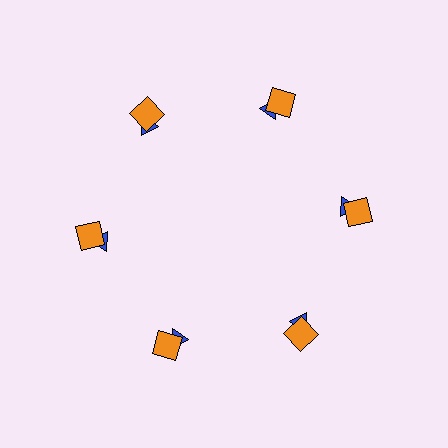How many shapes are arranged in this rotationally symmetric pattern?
There are 12 shapes, arranged in 6 groups of 2.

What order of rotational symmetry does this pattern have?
This pattern has 6-fold rotational symmetry.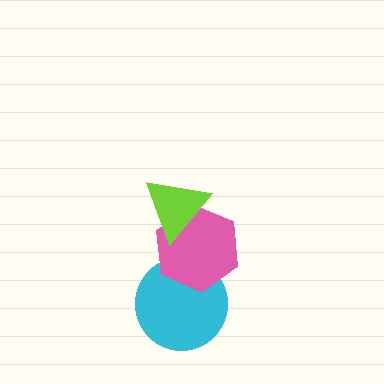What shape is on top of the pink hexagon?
The lime triangle is on top of the pink hexagon.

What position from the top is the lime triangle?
The lime triangle is 1st from the top.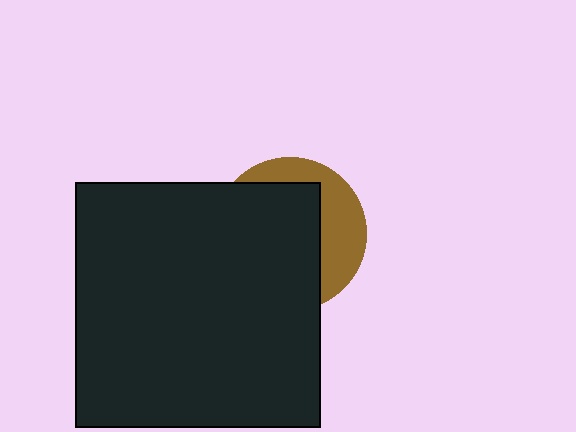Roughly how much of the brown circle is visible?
A small part of it is visible (roughly 34%).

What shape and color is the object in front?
The object in front is a black square.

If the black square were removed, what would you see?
You would see the complete brown circle.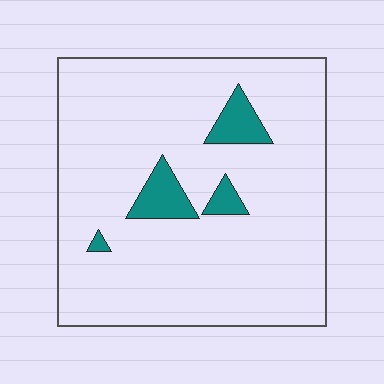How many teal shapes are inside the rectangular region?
4.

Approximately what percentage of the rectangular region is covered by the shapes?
Approximately 10%.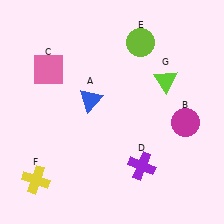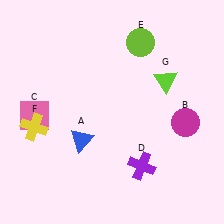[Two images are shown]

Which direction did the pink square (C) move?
The pink square (C) moved down.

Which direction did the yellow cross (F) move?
The yellow cross (F) moved up.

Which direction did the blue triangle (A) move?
The blue triangle (A) moved down.